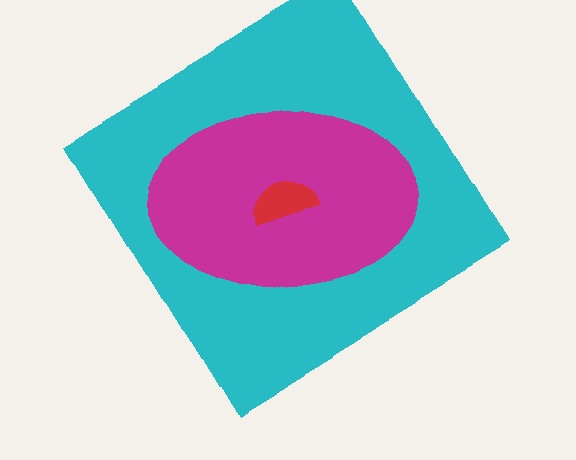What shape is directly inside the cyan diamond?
The magenta ellipse.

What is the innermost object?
The red semicircle.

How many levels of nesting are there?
3.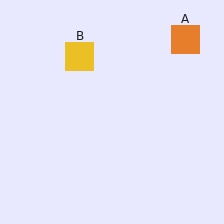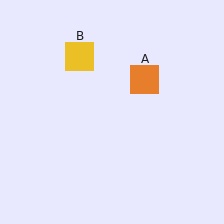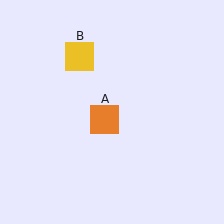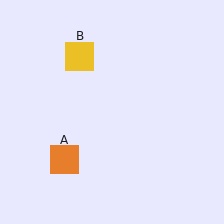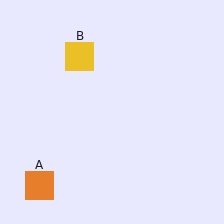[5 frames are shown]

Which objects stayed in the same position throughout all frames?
Yellow square (object B) remained stationary.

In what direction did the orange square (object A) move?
The orange square (object A) moved down and to the left.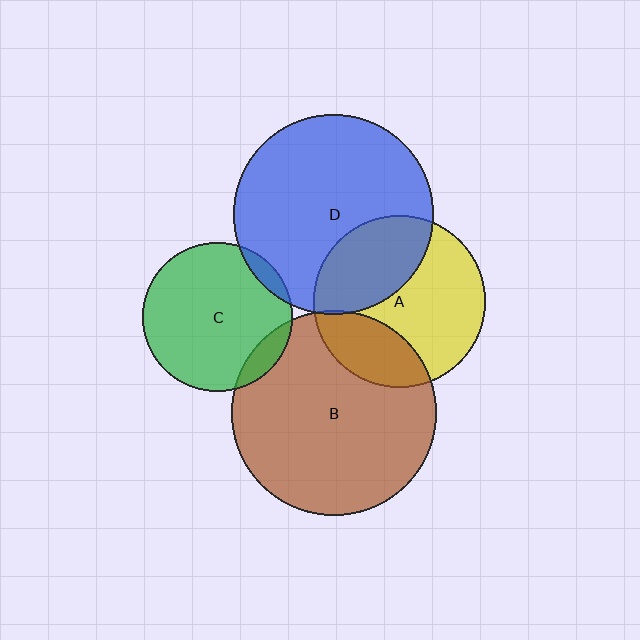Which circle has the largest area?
Circle B (brown).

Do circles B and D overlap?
Yes.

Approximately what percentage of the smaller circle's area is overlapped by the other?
Approximately 5%.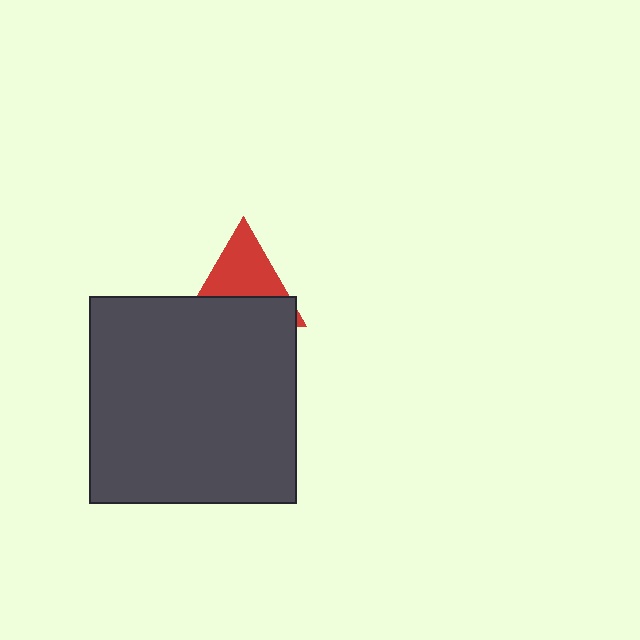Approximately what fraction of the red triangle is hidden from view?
Roughly 48% of the red triangle is hidden behind the dark gray square.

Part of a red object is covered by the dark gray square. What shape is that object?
It is a triangle.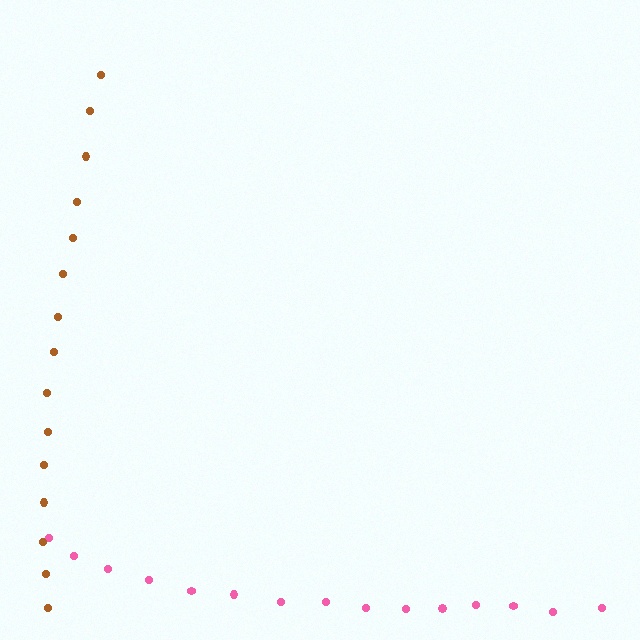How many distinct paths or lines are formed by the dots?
There are 2 distinct paths.